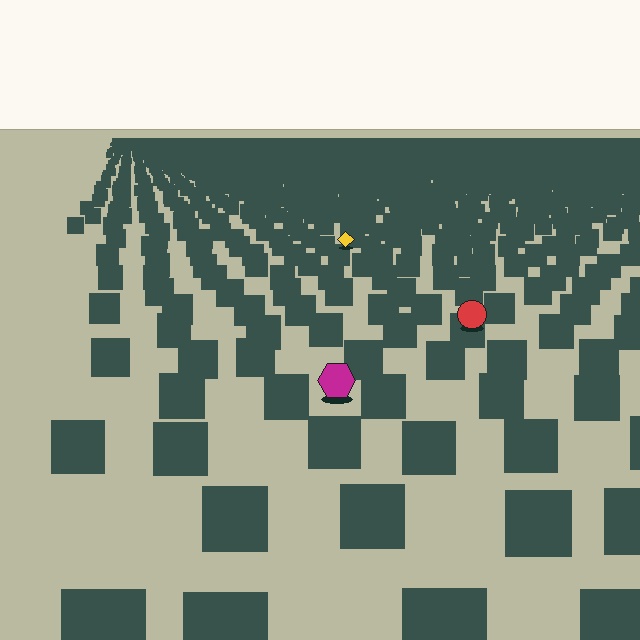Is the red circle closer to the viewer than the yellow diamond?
Yes. The red circle is closer — you can tell from the texture gradient: the ground texture is coarser near it.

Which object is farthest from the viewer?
The yellow diamond is farthest from the viewer. It appears smaller and the ground texture around it is denser.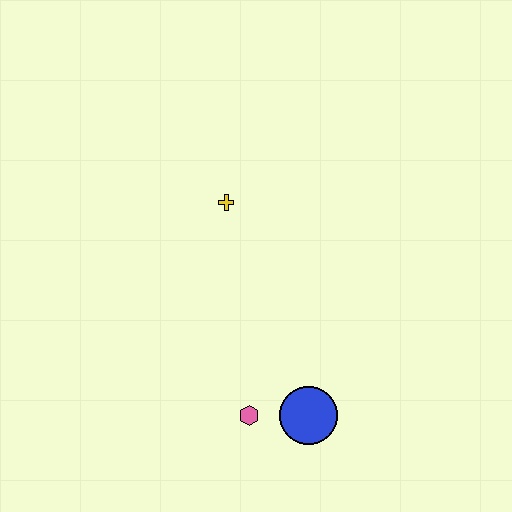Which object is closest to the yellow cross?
The pink hexagon is closest to the yellow cross.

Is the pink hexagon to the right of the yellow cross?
Yes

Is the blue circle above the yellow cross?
No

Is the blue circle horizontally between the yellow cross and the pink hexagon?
No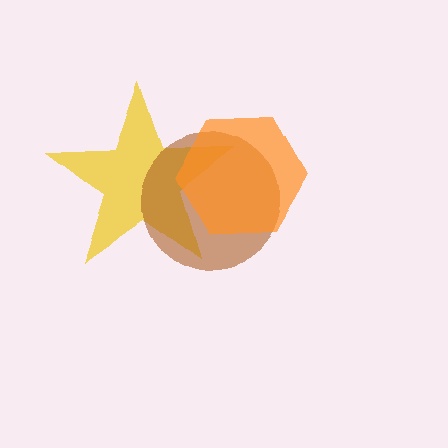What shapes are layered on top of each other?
The layered shapes are: a yellow star, a brown circle, an orange hexagon.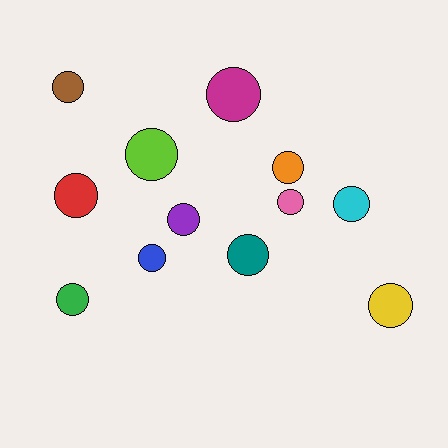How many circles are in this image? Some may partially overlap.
There are 12 circles.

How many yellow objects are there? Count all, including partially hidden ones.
There is 1 yellow object.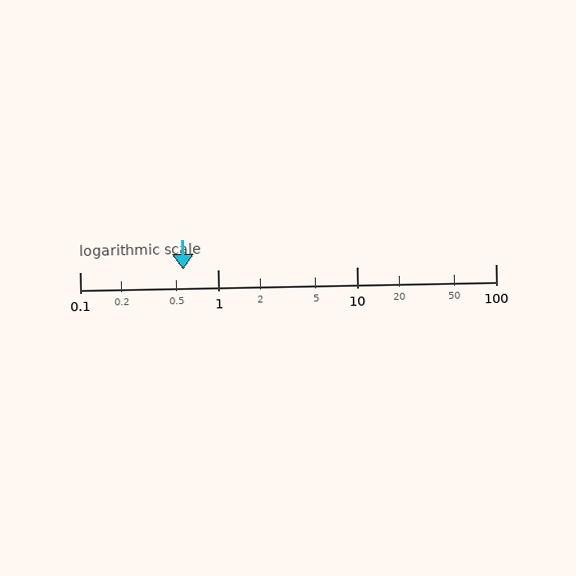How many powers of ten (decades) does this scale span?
The scale spans 3 decades, from 0.1 to 100.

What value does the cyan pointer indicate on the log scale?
The pointer indicates approximately 0.56.